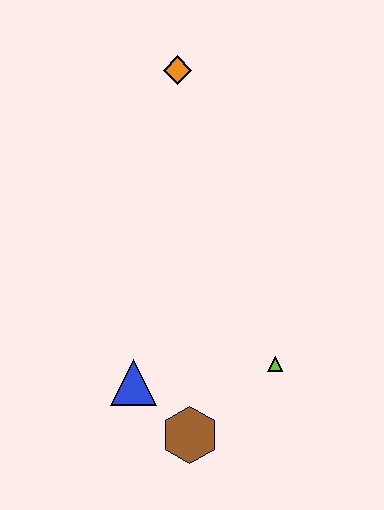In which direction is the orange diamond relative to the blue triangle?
The orange diamond is above the blue triangle.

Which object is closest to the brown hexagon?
The blue triangle is closest to the brown hexagon.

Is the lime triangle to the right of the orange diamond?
Yes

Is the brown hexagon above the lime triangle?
No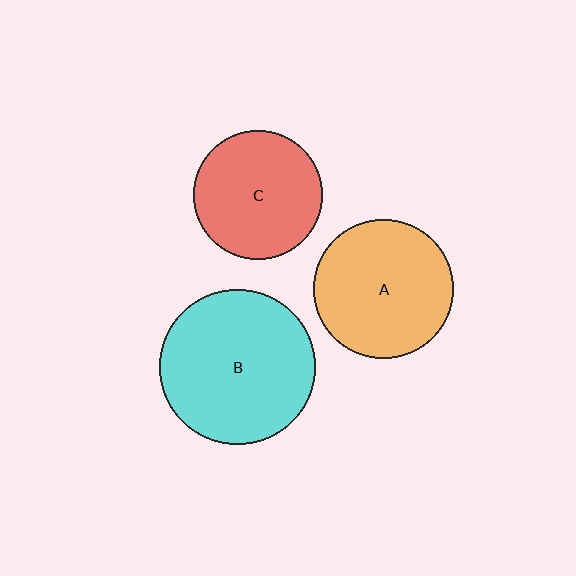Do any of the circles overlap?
No, none of the circles overlap.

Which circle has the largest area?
Circle B (cyan).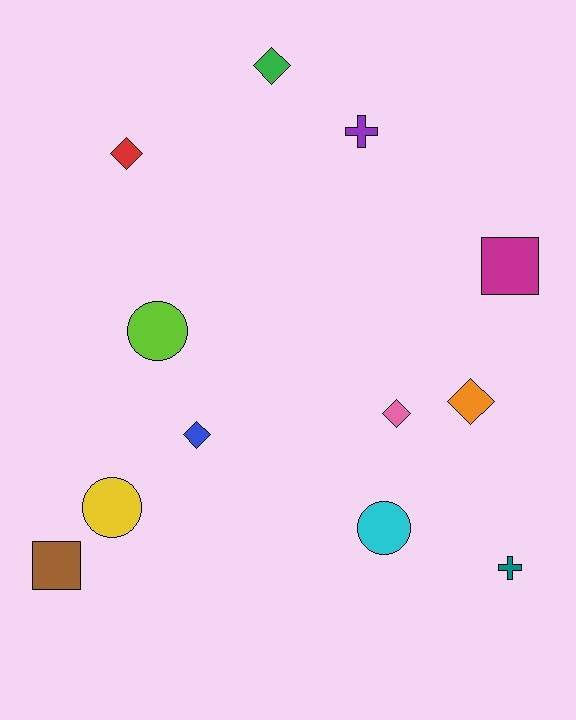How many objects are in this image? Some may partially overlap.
There are 12 objects.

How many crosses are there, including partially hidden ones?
There are 2 crosses.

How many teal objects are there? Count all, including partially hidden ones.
There is 1 teal object.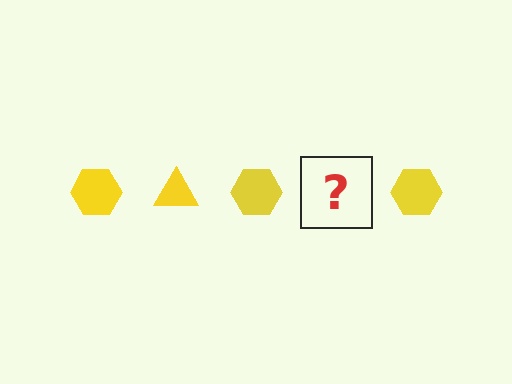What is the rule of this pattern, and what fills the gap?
The rule is that the pattern cycles through hexagon, triangle shapes in yellow. The gap should be filled with a yellow triangle.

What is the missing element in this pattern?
The missing element is a yellow triangle.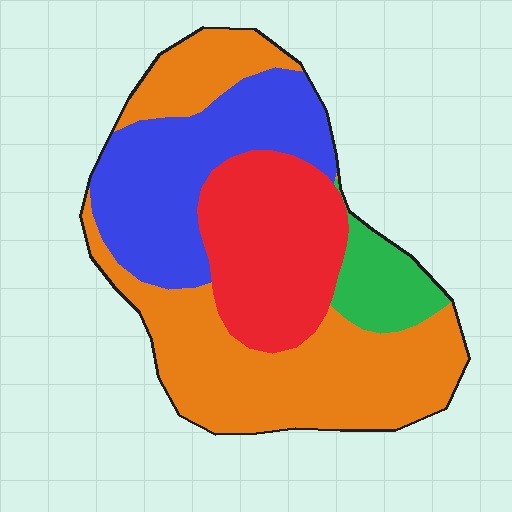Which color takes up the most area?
Orange, at roughly 45%.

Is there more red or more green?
Red.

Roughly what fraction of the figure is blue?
Blue takes up about one quarter (1/4) of the figure.